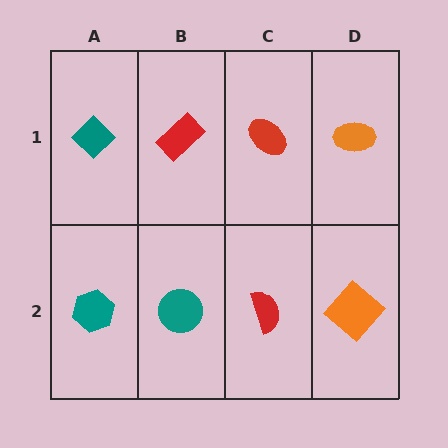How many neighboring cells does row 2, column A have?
2.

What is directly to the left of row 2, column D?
A red semicircle.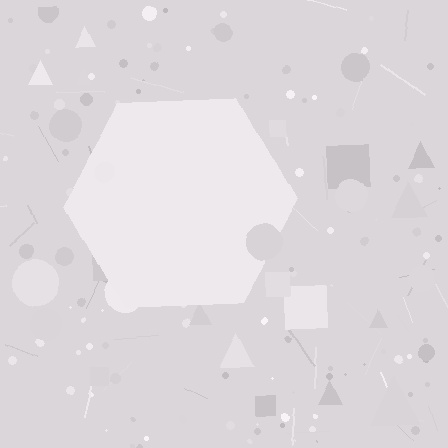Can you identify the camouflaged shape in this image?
The camouflaged shape is a hexagon.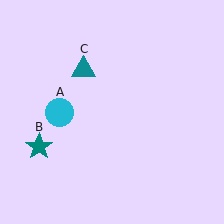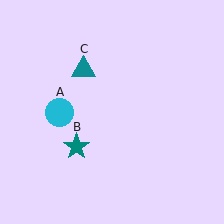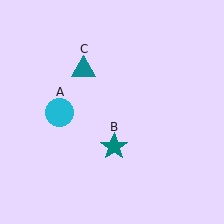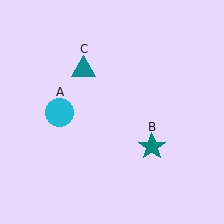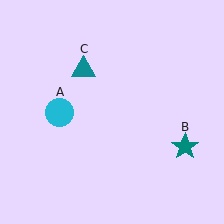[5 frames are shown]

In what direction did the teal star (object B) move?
The teal star (object B) moved right.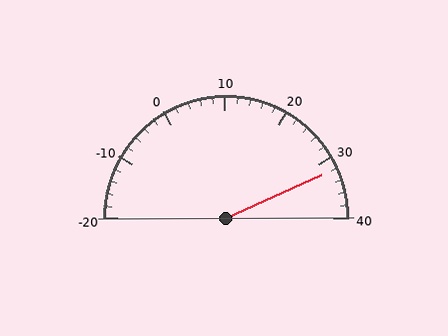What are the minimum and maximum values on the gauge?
The gauge ranges from -20 to 40.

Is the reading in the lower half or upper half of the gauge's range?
The reading is in the upper half of the range (-20 to 40).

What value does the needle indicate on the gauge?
The needle indicates approximately 32.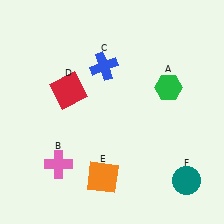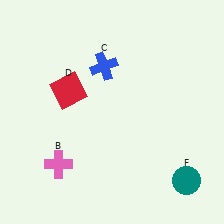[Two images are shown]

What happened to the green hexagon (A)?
The green hexagon (A) was removed in Image 2. It was in the top-right area of Image 1.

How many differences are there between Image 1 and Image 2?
There are 2 differences between the two images.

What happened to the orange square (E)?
The orange square (E) was removed in Image 2. It was in the bottom-left area of Image 1.